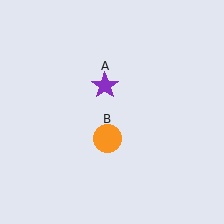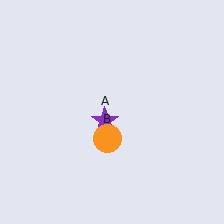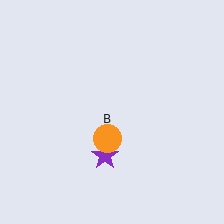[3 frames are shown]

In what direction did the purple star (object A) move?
The purple star (object A) moved down.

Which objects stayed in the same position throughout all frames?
Orange circle (object B) remained stationary.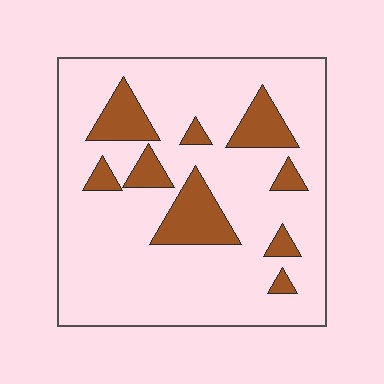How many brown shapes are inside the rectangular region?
9.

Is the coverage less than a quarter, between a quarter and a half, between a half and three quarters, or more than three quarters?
Less than a quarter.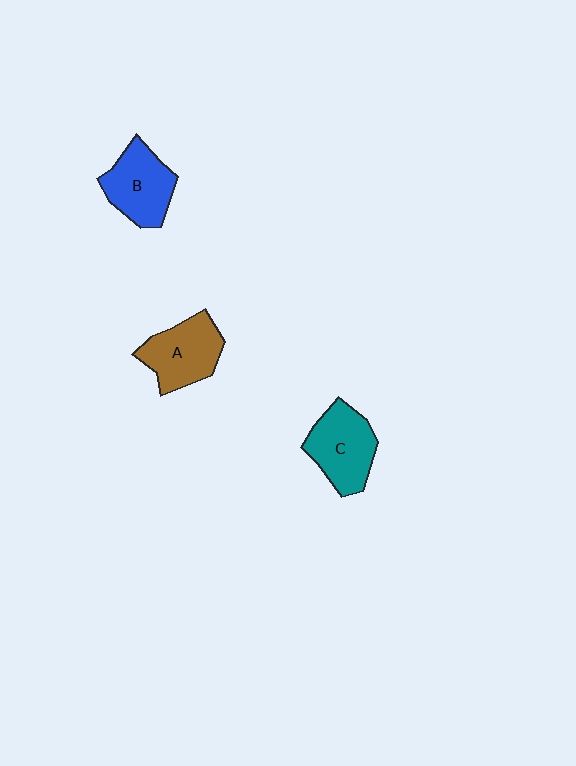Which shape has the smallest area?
Shape B (blue).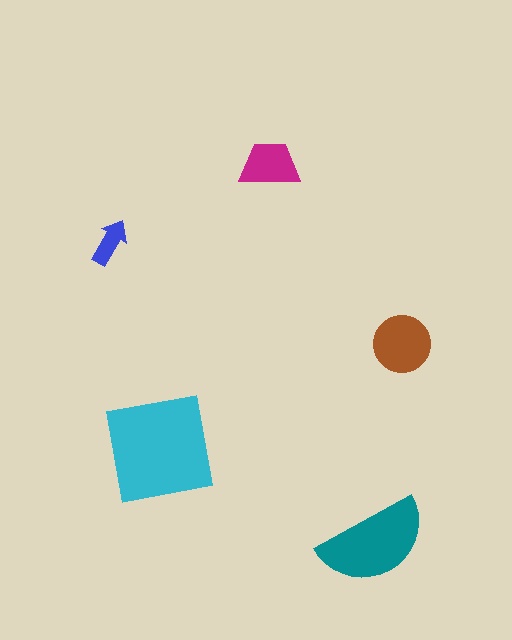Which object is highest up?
The magenta trapezoid is topmost.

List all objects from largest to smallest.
The cyan square, the teal semicircle, the brown circle, the magenta trapezoid, the blue arrow.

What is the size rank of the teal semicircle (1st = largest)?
2nd.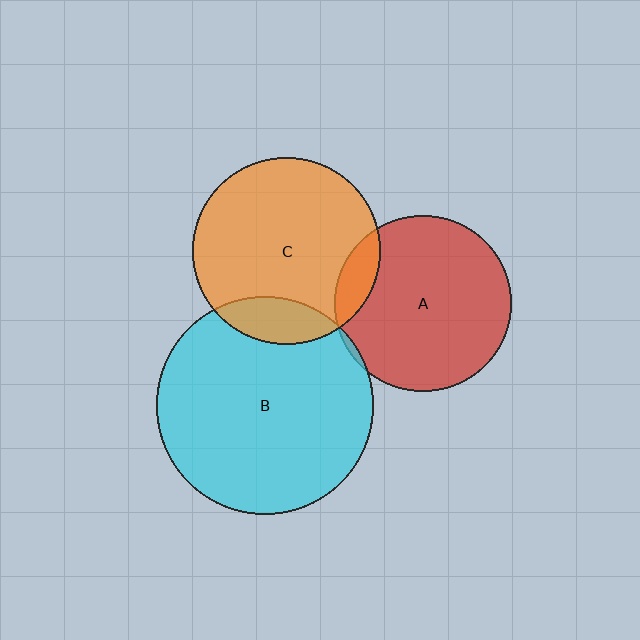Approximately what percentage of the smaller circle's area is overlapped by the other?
Approximately 5%.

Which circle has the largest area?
Circle B (cyan).